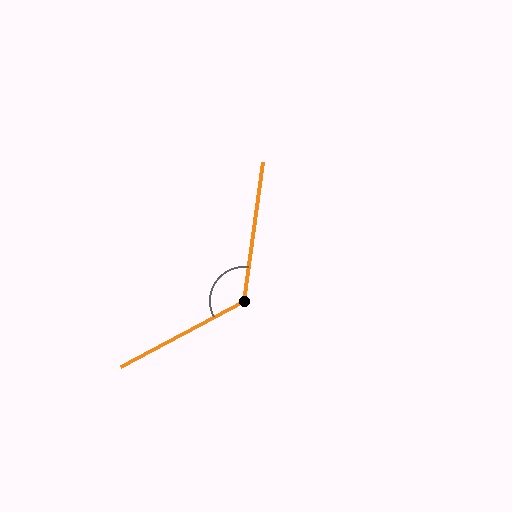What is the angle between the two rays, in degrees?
Approximately 126 degrees.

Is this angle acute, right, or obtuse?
It is obtuse.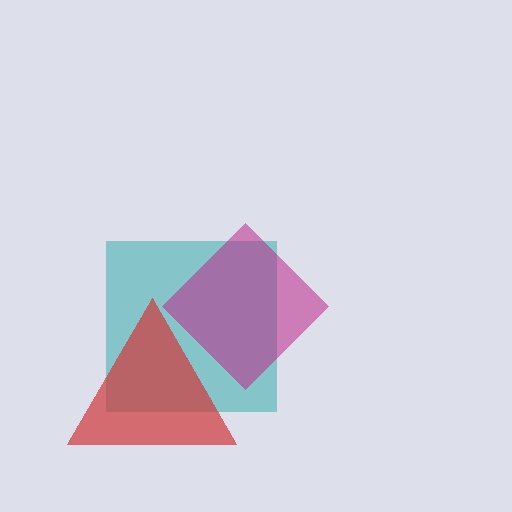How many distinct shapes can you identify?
There are 3 distinct shapes: a teal square, a red triangle, a magenta diamond.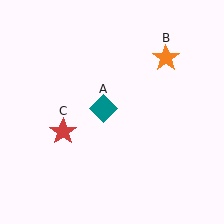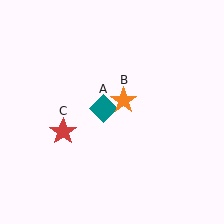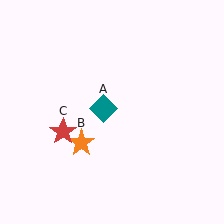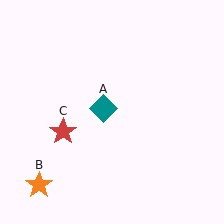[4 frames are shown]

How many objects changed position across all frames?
1 object changed position: orange star (object B).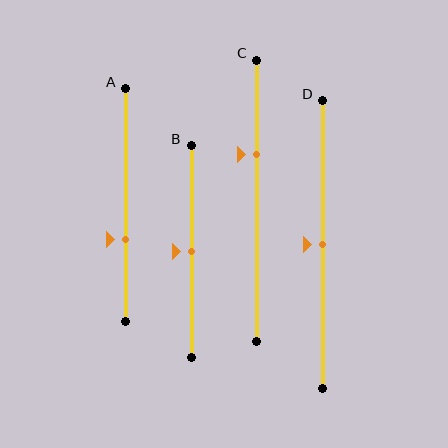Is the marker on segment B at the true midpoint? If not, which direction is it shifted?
Yes, the marker on segment B is at the true midpoint.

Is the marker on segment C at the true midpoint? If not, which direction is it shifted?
No, the marker on segment C is shifted upward by about 16% of the segment length.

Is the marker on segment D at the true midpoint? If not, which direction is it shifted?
Yes, the marker on segment D is at the true midpoint.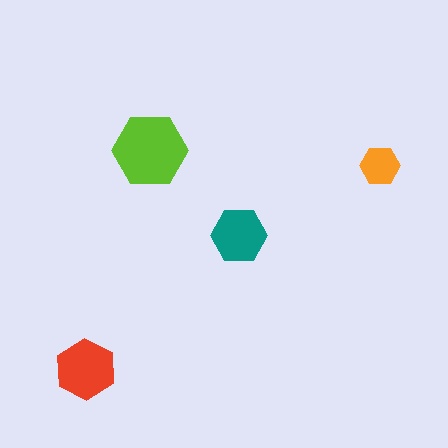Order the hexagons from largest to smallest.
the lime one, the red one, the teal one, the orange one.